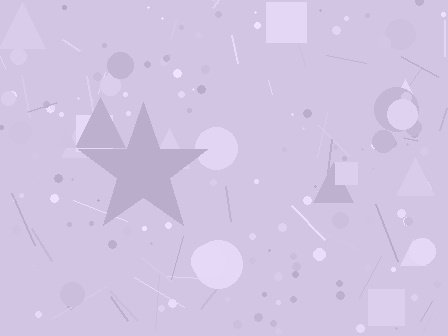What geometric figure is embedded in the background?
A star is embedded in the background.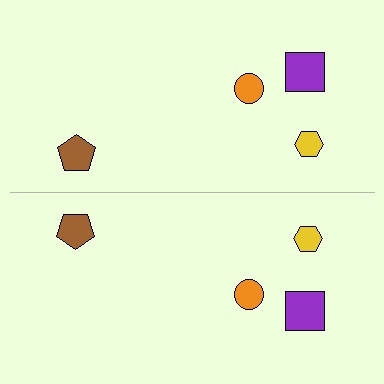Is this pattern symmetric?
Yes, this pattern has bilateral (reflection) symmetry.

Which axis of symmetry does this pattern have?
The pattern has a horizontal axis of symmetry running through the center of the image.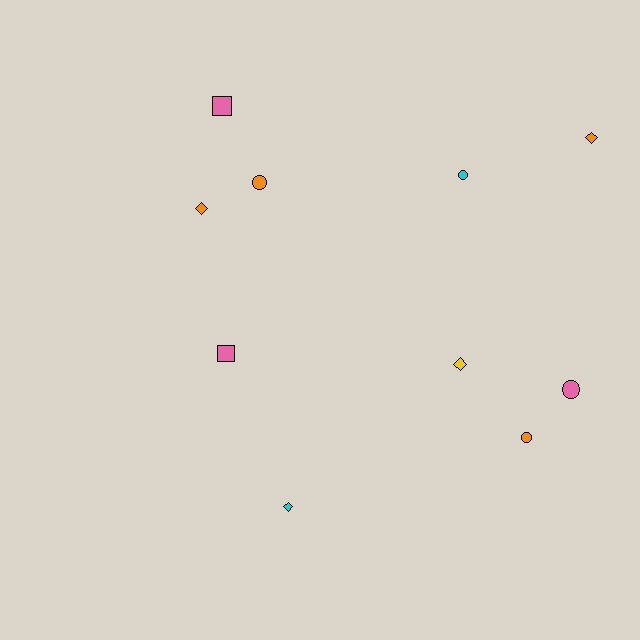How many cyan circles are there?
There is 1 cyan circle.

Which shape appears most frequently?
Diamond, with 4 objects.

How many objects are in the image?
There are 10 objects.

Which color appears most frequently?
Orange, with 4 objects.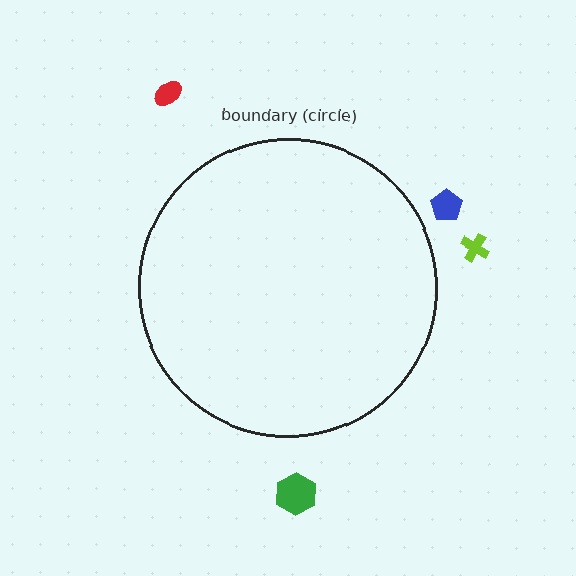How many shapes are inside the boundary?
0 inside, 4 outside.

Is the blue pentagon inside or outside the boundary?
Outside.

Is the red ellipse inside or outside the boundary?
Outside.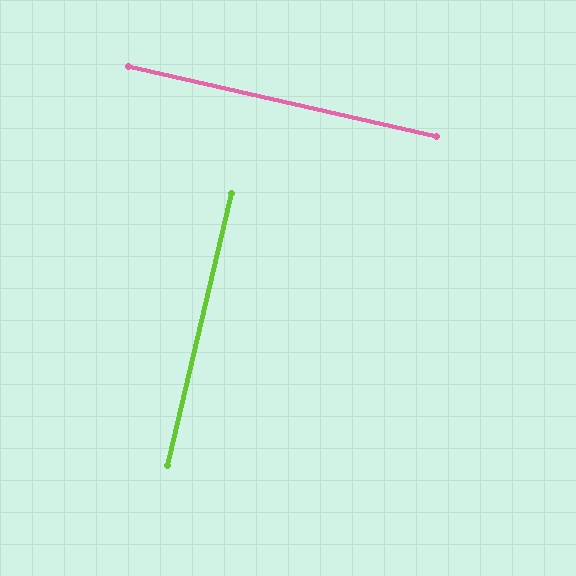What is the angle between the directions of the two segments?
Approximately 90 degrees.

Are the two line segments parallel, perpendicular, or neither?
Perpendicular — they meet at approximately 90°.